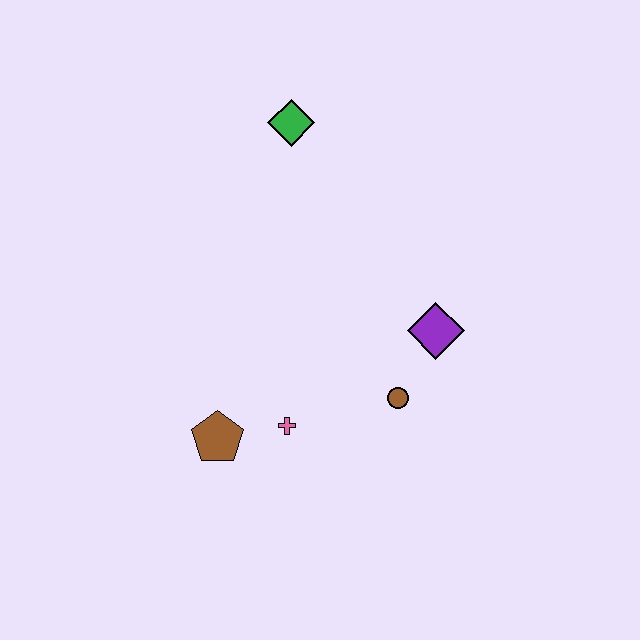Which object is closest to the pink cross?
The brown pentagon is closest to the pink cross.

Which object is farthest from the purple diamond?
The green diamond is farthest from the purple diamond.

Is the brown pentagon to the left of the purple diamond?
Yes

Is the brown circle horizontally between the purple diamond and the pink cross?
Yes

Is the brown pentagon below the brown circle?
Yes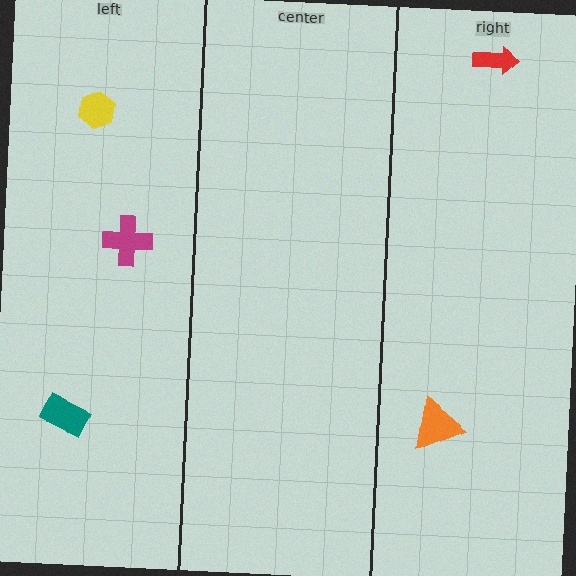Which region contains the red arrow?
The right region.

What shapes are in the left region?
The magenta cross, the yellow hexagon, the teal rectangle.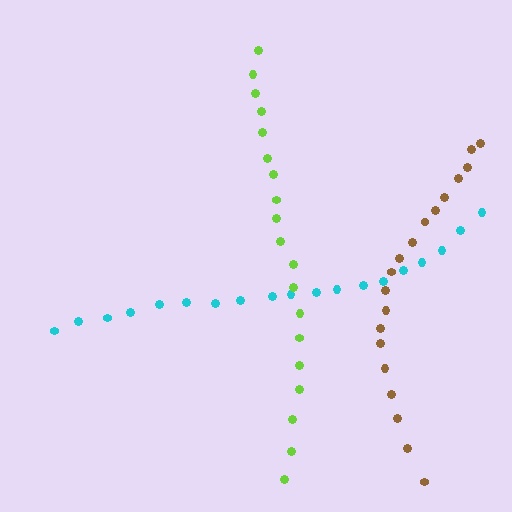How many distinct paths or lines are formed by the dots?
There are 3 distinct paths.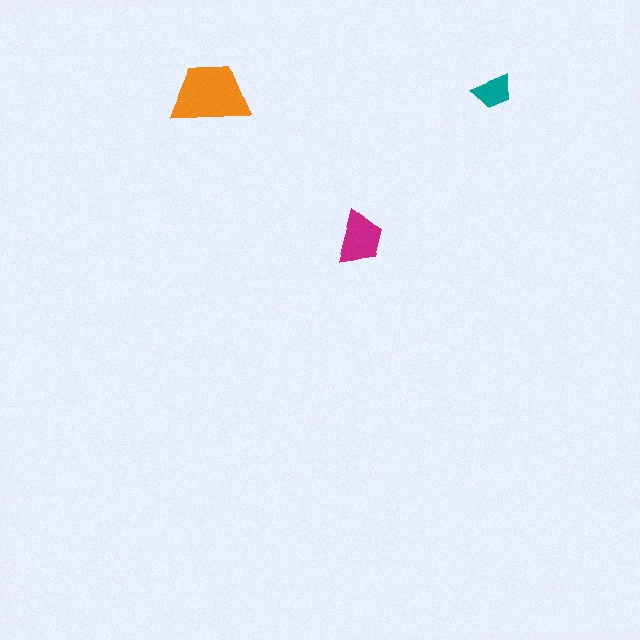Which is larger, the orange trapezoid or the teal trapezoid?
The orange one.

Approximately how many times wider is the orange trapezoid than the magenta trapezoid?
About 1.5 times wider.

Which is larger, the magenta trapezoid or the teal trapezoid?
The magenta one.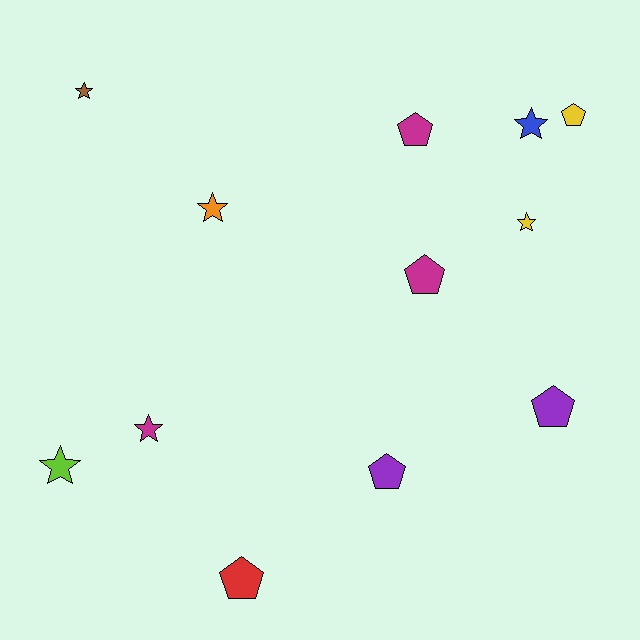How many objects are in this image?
There are 12 objects.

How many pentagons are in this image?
There are 6 pentagons.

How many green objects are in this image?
There are no green objects.